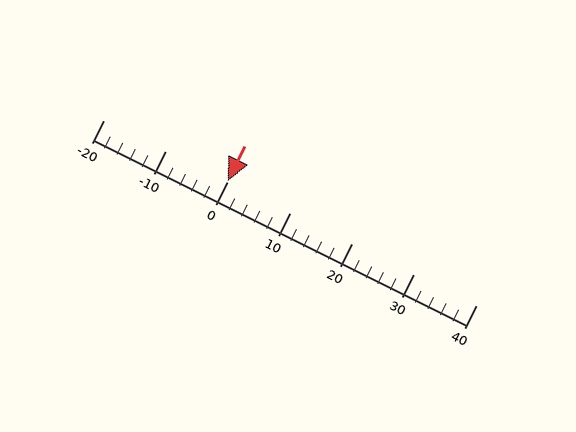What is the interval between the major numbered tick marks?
The major tick marks are spaced 10 units apart.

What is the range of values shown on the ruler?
The ruler shows values from -20 to 40.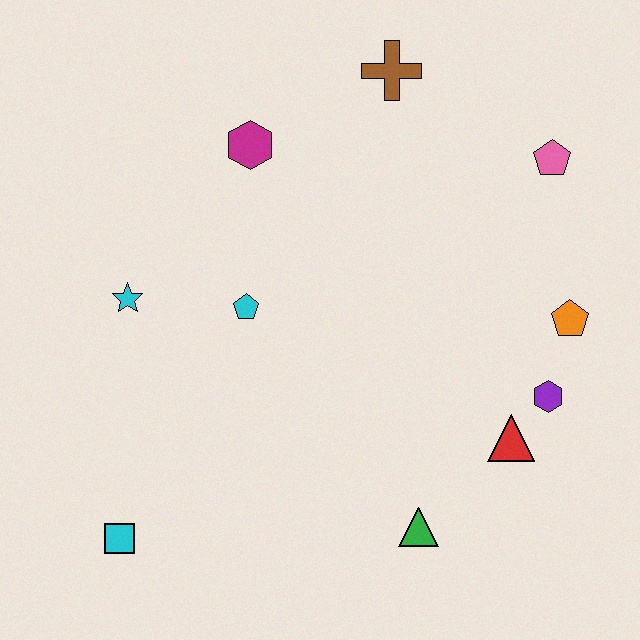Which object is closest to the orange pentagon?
The purple hexagon is closest to the orange pentagon.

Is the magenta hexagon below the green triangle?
No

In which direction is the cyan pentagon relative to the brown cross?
The cyan pentagon is below the brown cross.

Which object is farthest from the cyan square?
The pink pentagon is farthest from the cyan square.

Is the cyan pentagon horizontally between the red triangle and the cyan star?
Yes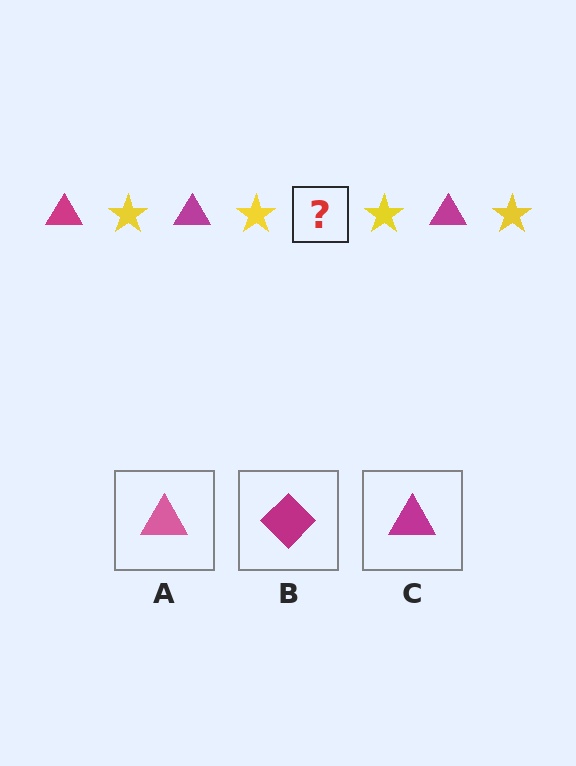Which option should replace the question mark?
Option C.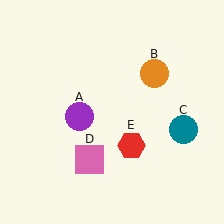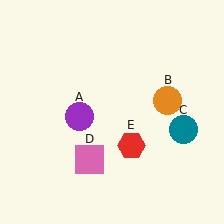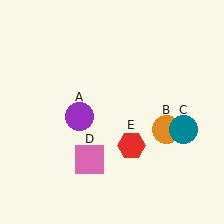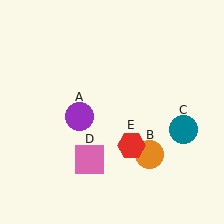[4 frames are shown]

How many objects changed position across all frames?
1 object changed position: orange circle (object B).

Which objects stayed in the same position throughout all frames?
Purple circle (object A) and teal circle (object C) and pink square (object D) and red hexagon (object E) remained stationary.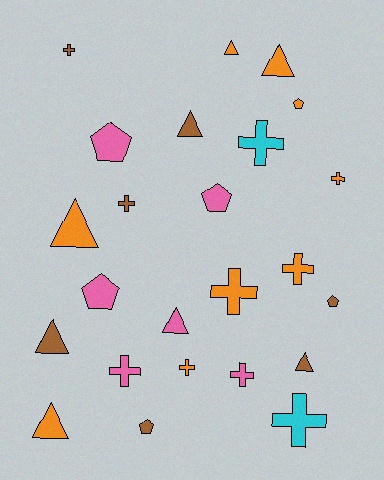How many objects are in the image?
There are 24 objects.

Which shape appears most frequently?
Cross, with 10 objects.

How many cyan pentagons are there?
There are no cyan pentagons.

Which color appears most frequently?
Orange, with 9 objects.